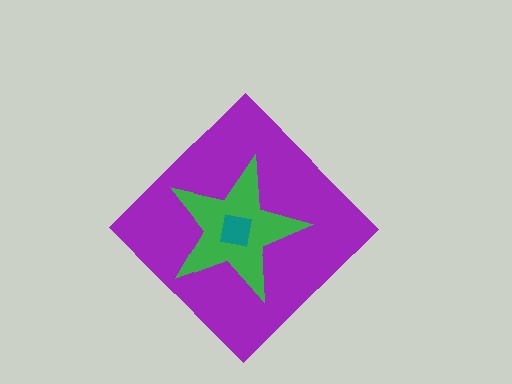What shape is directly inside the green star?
The teal square.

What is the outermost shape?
The purple diamond.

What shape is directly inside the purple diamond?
The green star.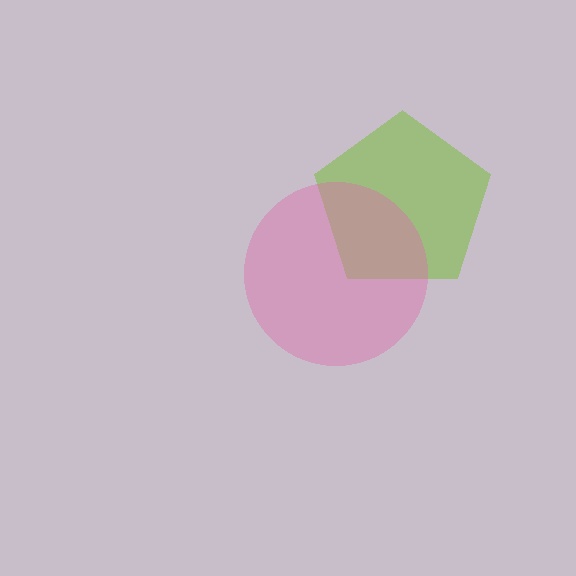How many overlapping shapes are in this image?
There are 2 overlapping shapes in the image.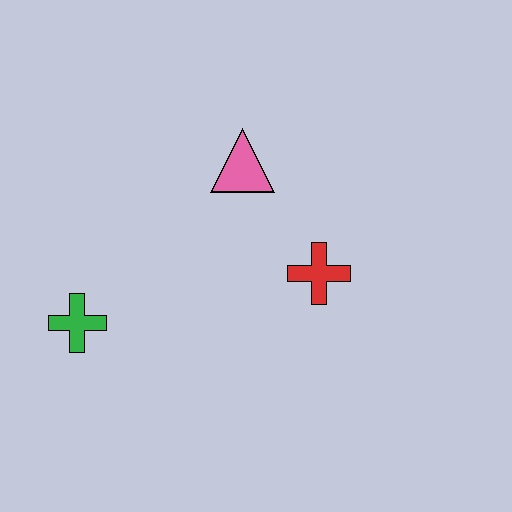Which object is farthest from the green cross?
The red cross is farthest from the green cross.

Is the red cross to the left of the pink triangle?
No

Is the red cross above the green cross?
Yes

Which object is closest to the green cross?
The pink triangle is closest to the green cross.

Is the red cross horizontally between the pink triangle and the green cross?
No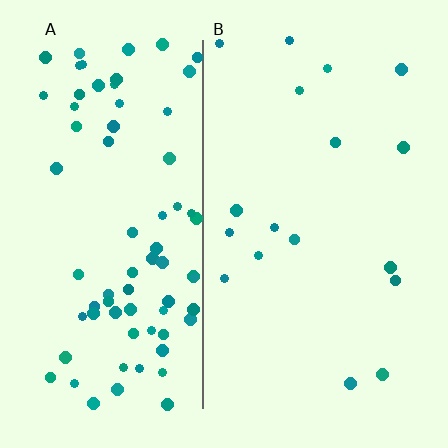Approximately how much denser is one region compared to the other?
Approximately 4.3× — region A over region B.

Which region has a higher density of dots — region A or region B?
A (the left).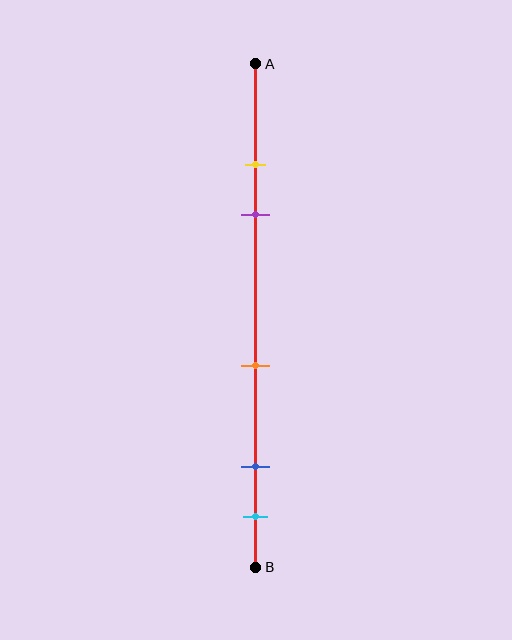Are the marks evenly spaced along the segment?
No, the marks are not evenly spaced.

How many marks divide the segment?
There are 5 marks dividing the segment.